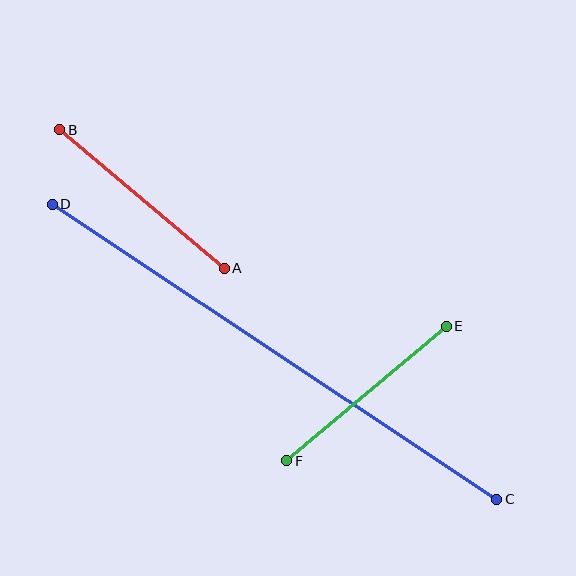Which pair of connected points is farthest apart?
Points C and D are farthest apart.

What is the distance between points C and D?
The distance is approximately 533 pixels.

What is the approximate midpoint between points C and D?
The midpoint is at approximately (274, 352) pixels.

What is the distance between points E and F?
The distance is approximately 209 pixels.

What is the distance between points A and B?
The distance is approximately 215 pixels.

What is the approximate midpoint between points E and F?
The midpoint is at approximately (366, 394) pixels.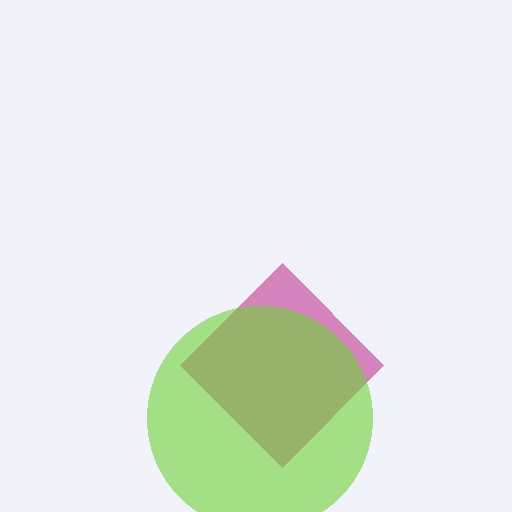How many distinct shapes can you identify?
There are 2 distinct shapes: a magenta diamond, a lime circle.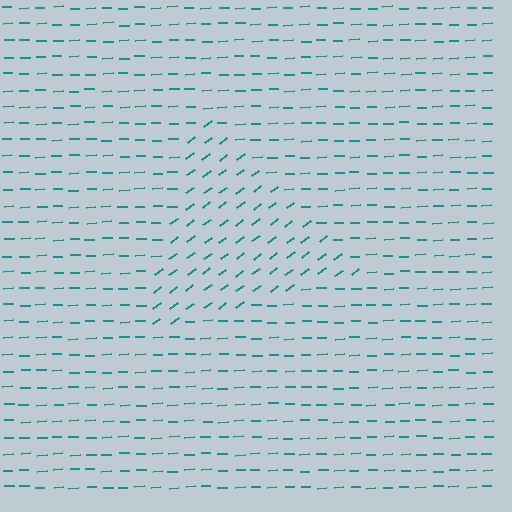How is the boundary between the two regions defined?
The boundary is defined purely by a change in line orientation (approximately 34 degrees difference). All lines are the same color and thickness.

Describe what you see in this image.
The image is filled with small teal line segments. A triangle region in the image has lines oriented differently from the surrounding lines, creating a visible texture boundary.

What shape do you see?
I see a triangle.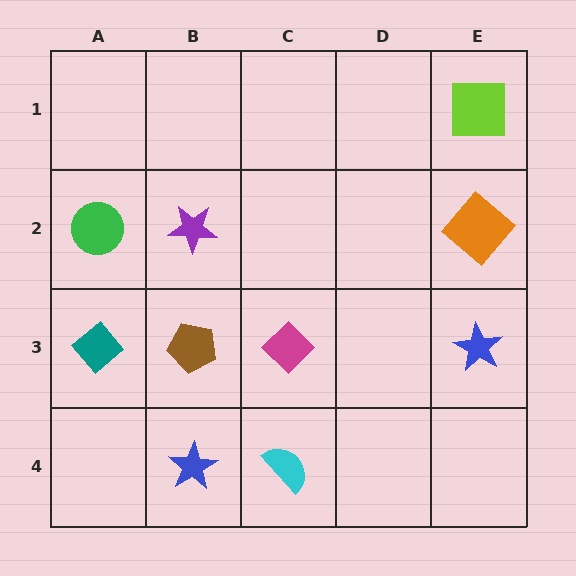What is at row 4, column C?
A cyan semicircle.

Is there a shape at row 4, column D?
No, that cell is empty.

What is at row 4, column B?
A blue star.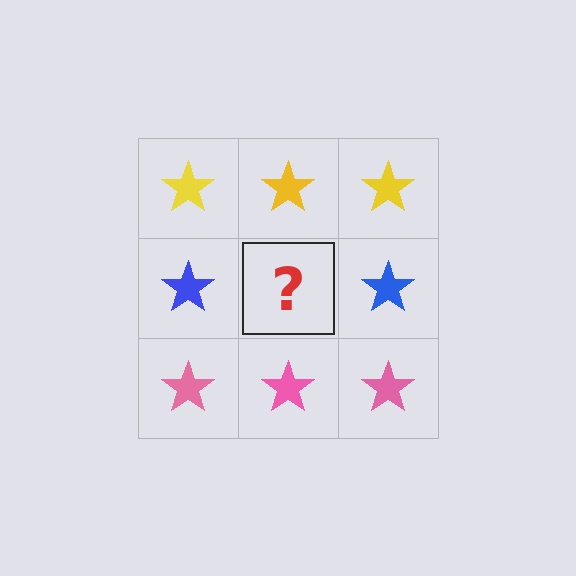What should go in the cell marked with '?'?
The missing cell should contain a blue star.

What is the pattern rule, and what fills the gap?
The rule is that each row has a consistent color. The gap should be filled with a blue star.